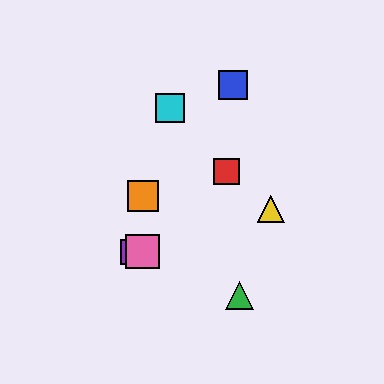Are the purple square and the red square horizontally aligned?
No, the purple square is at y≈252 and the red square is at y≈172.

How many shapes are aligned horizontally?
2 shapes (the purple square, the pink square) are aligned horizontally.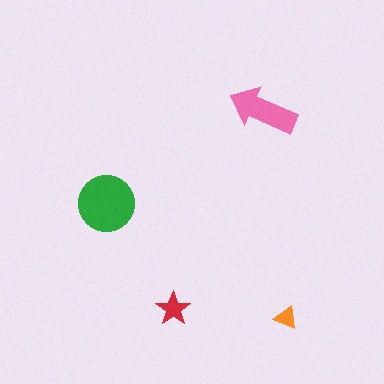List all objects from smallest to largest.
The orange triangle, the red star, the pink arrow, the green circle.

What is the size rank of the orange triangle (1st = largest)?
4th.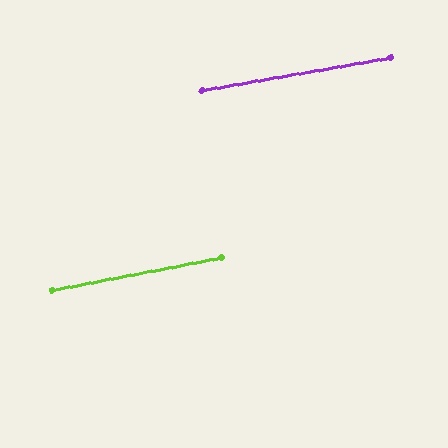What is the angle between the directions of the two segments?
Approximately 1 degree.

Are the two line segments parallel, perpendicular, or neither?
Parallel — their directions differ by only 1.4°.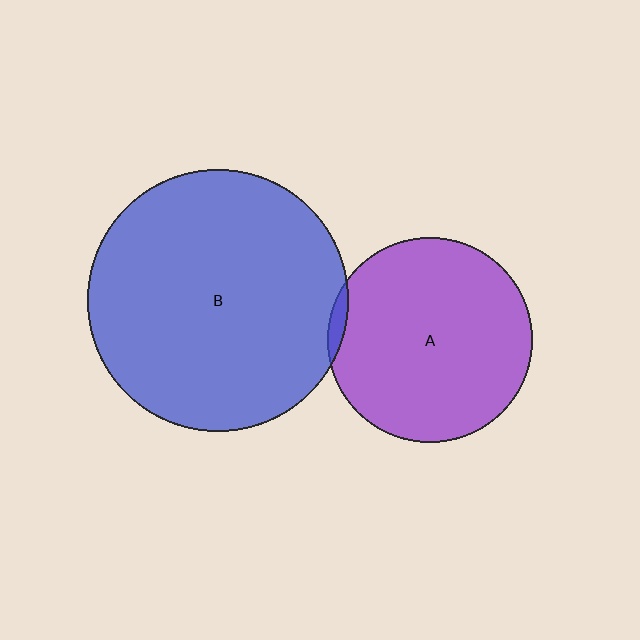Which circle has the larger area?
Circle B (blue).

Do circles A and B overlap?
Yes.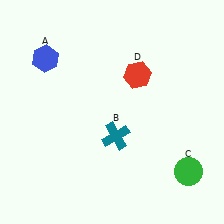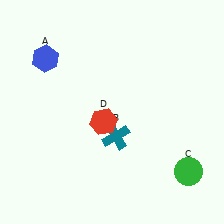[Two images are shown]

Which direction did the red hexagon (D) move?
The red hexagon (D) moved down.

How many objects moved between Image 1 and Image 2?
1 object moved between the two images.